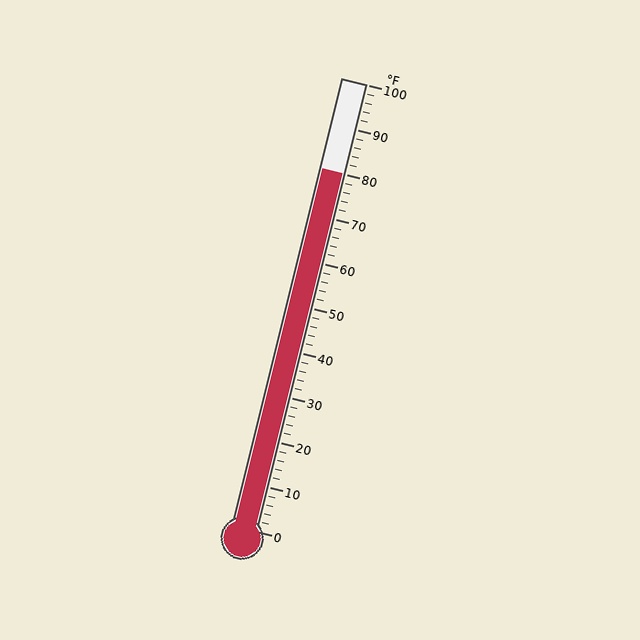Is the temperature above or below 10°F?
The temperature is above 10°F.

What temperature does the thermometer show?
The thermometer shows approximately 80°F.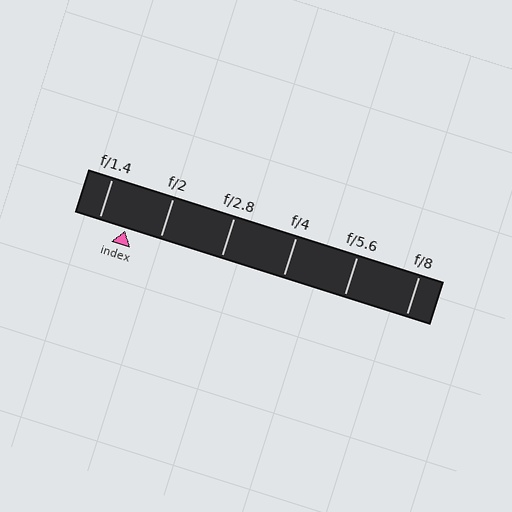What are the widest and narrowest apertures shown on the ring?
The widest aperture shown is f/1.4 and the narrowest is f/8.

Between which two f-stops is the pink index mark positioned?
The index mark is between f/1.4 and f/2.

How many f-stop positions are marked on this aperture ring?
There are 6 f-stop positions marked.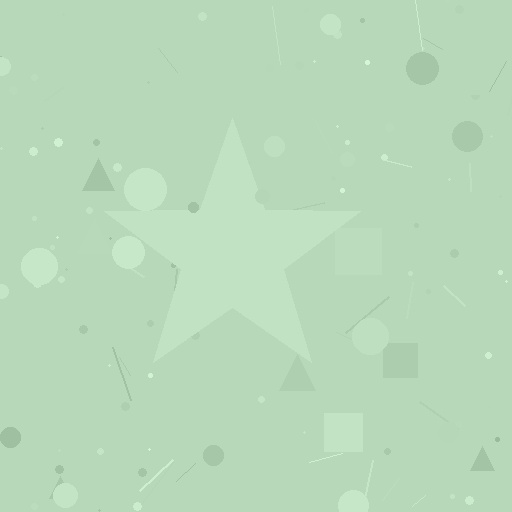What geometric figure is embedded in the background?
A star is embedded in the background.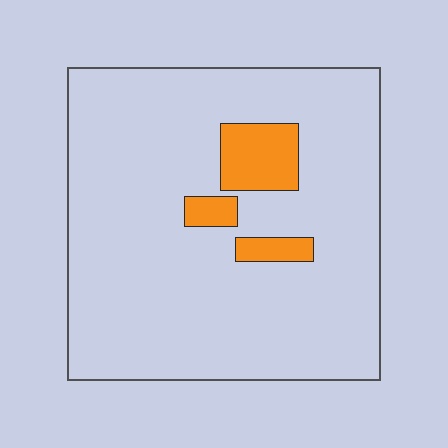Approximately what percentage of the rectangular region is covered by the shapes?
Approximately 10%.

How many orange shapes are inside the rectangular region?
3.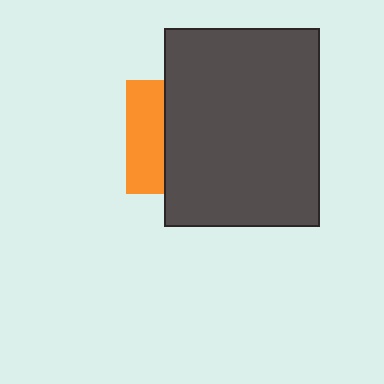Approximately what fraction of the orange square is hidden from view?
Roughly 67% of the orange square is hidden behind the dark gray rectangle.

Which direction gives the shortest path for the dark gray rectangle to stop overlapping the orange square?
Moving right gives the shortest separation.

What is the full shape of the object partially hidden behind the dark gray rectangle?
The partially hidden object is an orange square.